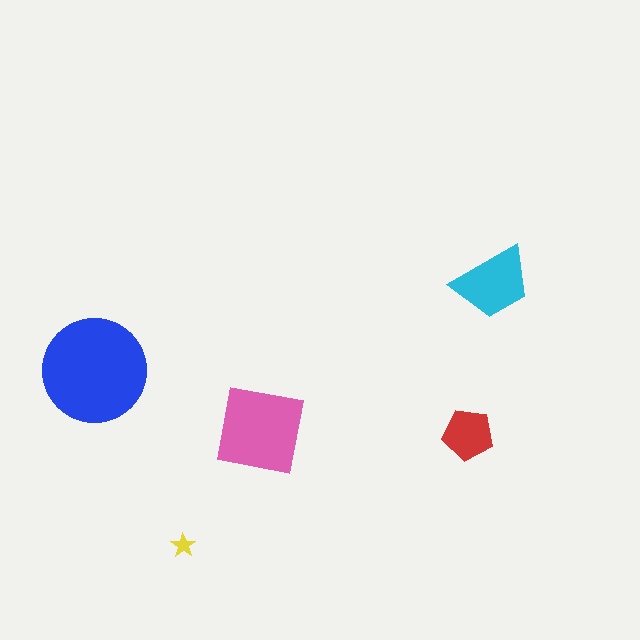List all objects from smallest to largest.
The yellow star, the red pentagon, the cyan trapezoid, the pink square, the blue circle.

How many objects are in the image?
There are 5 objects in the image.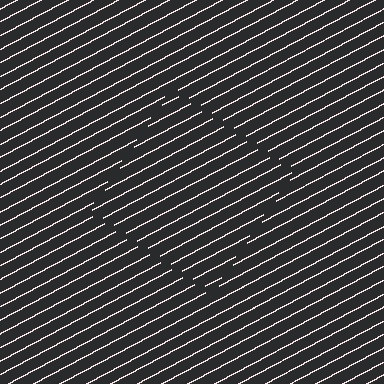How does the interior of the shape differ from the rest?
The interior of the shape contains the same grating, shifted by half a period — the contour is defined by the phase discontinuity where line-ends from the inner and outer gratings abut.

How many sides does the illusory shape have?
4 sides — the line-ends trace a square.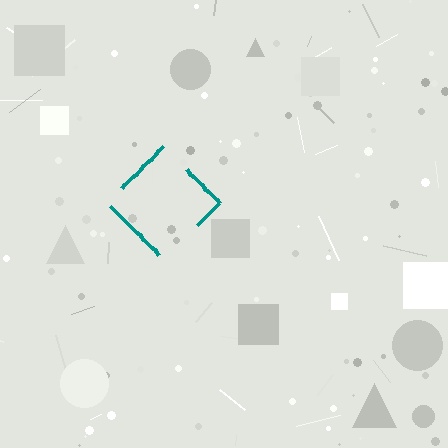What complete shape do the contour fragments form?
The contour fragments form a diamond.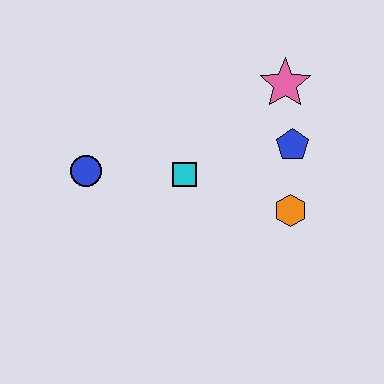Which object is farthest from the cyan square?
The pink star is farthest from the cyan square.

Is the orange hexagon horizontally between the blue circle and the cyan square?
No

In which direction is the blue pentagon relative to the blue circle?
The blue pentagon is to the right of the blue circle.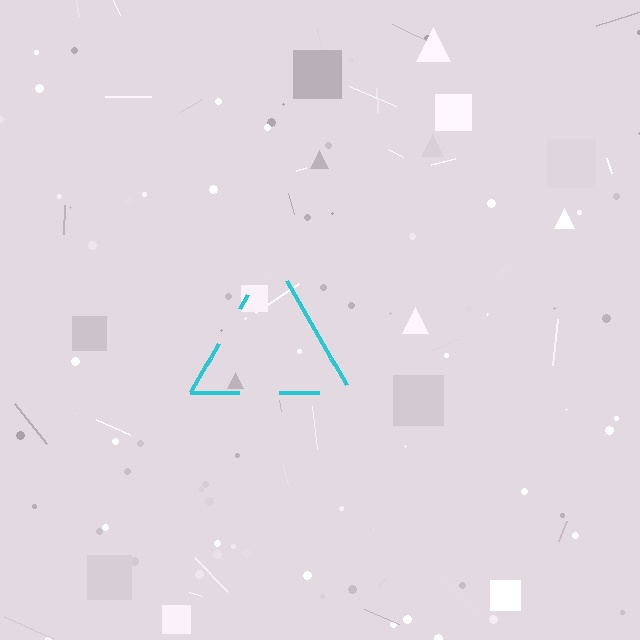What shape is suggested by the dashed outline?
The dashed outline suggests a triangle.